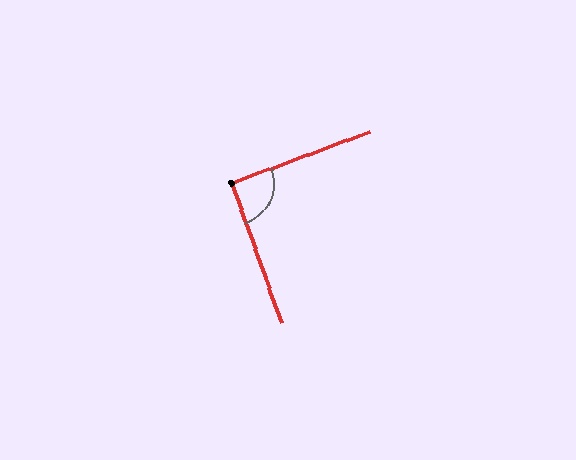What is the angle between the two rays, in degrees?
Approximately 91 degrees.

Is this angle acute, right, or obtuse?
It is approximately a right angle.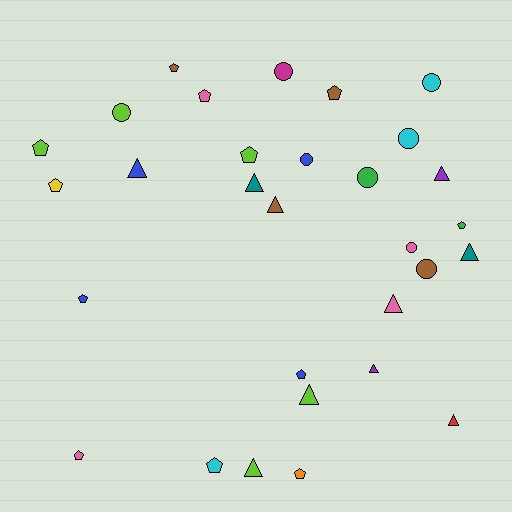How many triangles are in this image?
There are 10 triangles.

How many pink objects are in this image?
There are 4 pink objects.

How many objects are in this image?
There are 30 objects.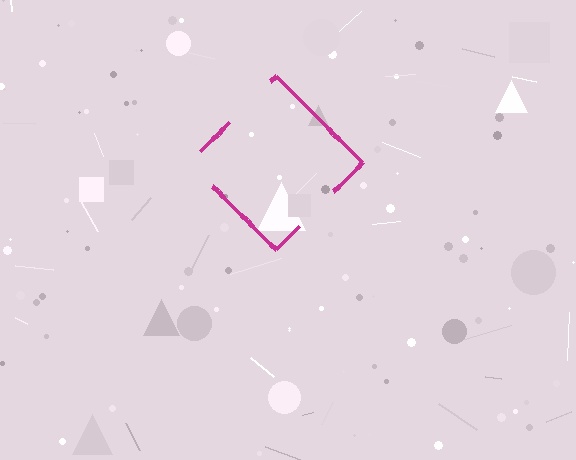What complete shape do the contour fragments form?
The contour fragments form a diamond.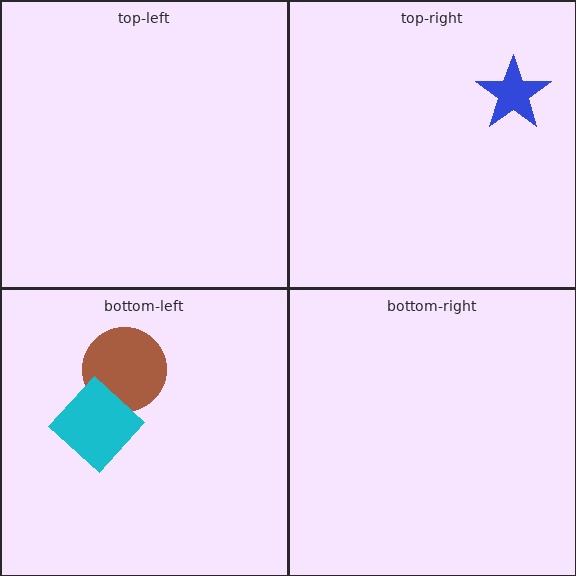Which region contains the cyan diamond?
The bottom-left region.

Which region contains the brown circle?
The bottom-left region.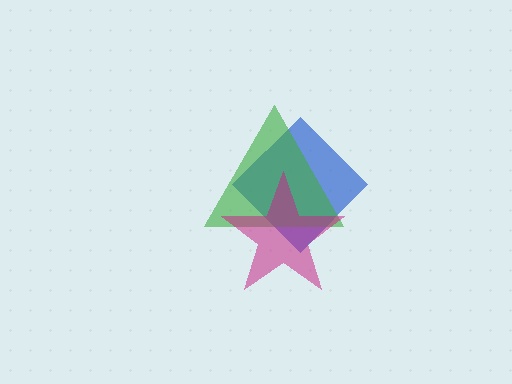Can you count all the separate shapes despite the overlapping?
Yes, there are 3 separate shapes.